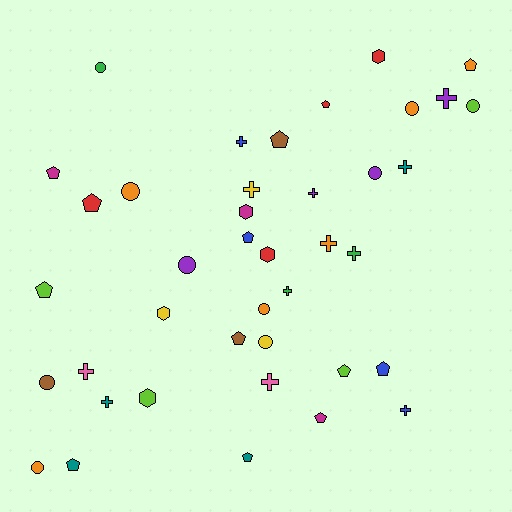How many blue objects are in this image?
There are 4 blue objects.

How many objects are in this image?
There are 40 objects.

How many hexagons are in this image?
There are 5 hexagons.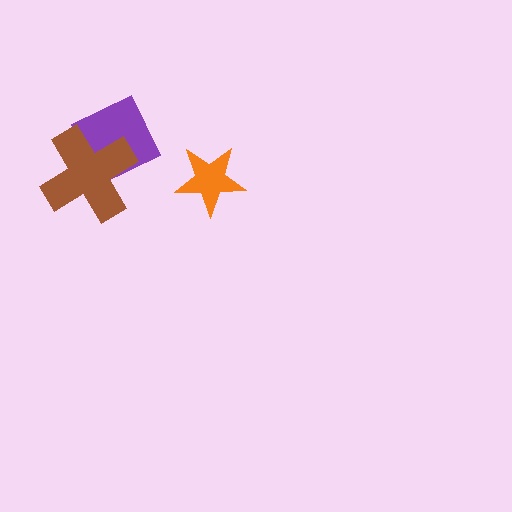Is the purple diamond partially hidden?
Yes, it is partially covered by another shape.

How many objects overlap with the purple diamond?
1 object overlaps with the purple diamond.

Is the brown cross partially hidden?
No, no other shape covers it.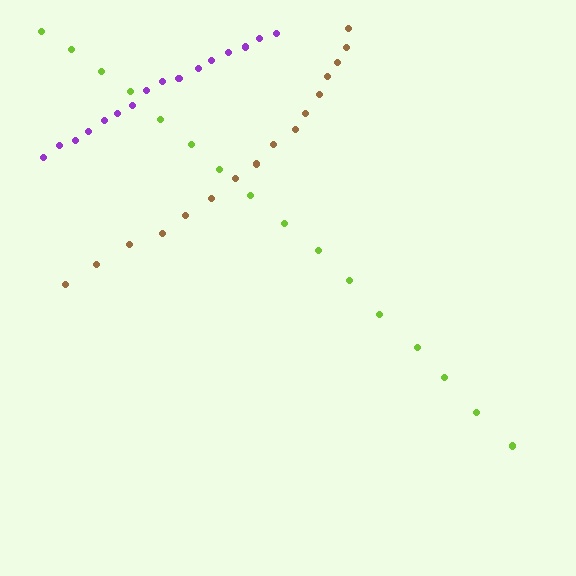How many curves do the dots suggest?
There are 3 distinct paths.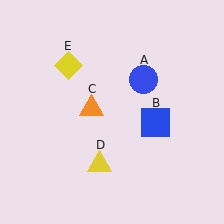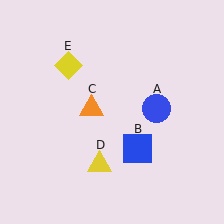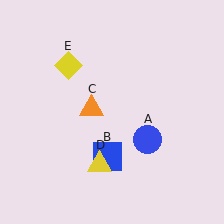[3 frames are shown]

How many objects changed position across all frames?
2 objects changed position: blue circle (object A), blue square (object B).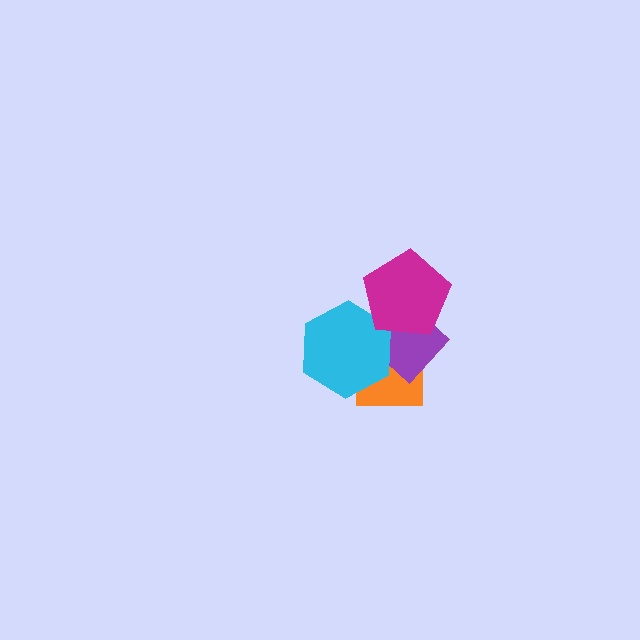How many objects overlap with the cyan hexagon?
3 objects overlap with the cyan hexagon.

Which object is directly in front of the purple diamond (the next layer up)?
The cyan hexagon is directly in front of the purple diamond.